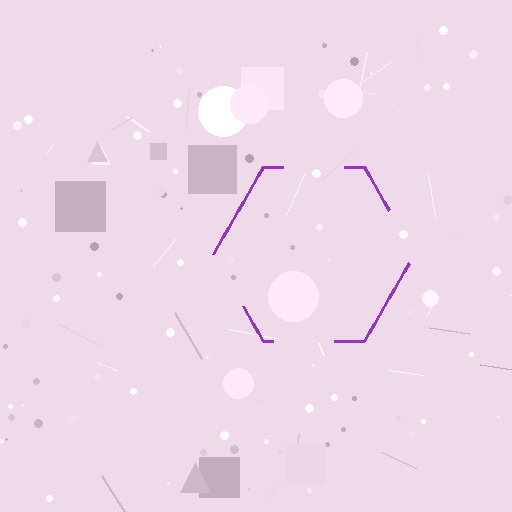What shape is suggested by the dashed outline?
The dashed outline suggests a hexagon.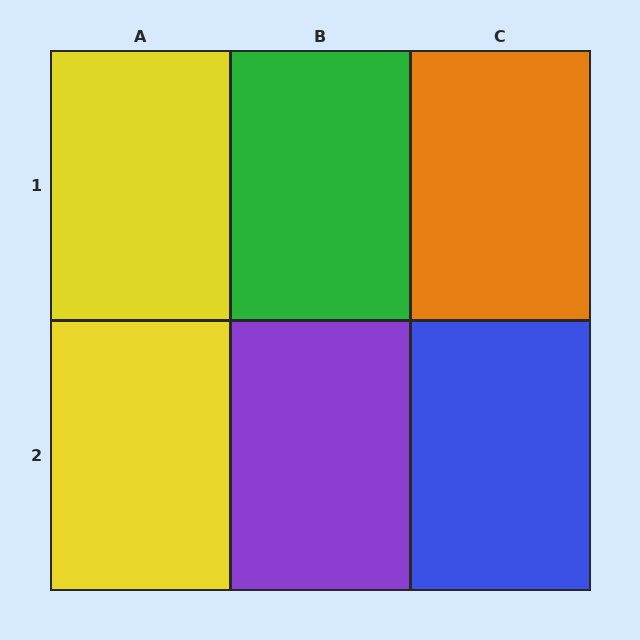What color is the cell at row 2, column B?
Purple.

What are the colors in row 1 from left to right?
Yellow, green, orange.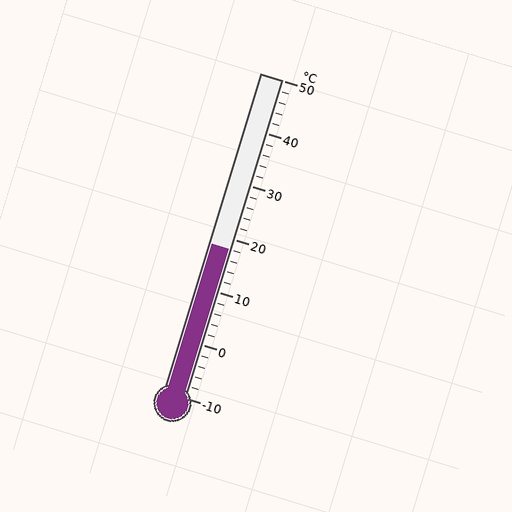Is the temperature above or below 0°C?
The temperature is above 0°C.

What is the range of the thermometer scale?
The thermometer scale ranges from -10°C to 50°C.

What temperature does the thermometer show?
The thermometer shows approximately 18°C.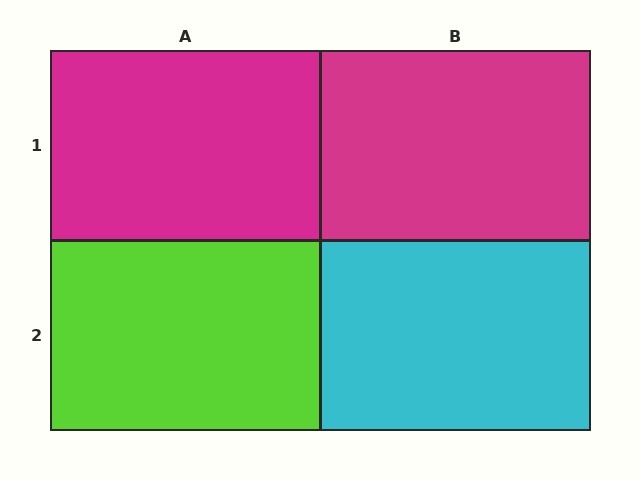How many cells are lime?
1 cell is lime.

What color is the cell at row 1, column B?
Magenta.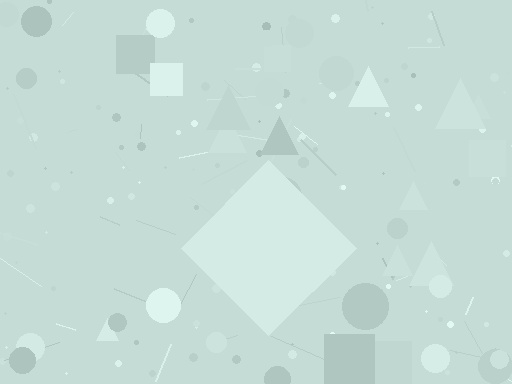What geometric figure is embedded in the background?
A diamond is embedded in the background.